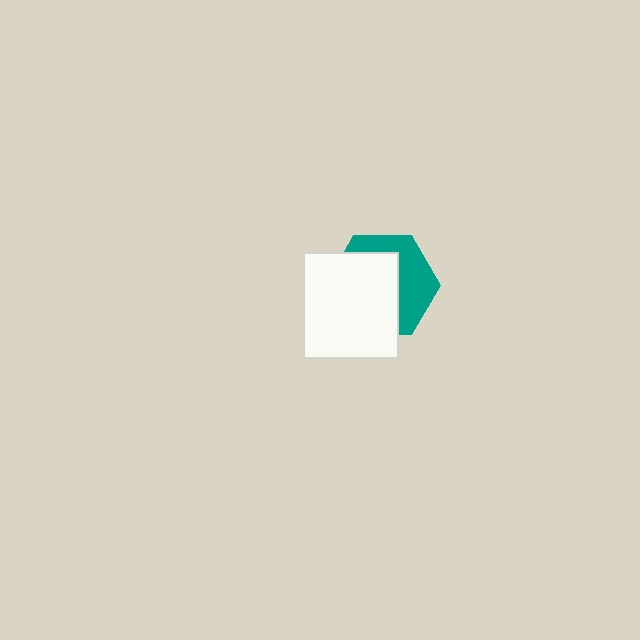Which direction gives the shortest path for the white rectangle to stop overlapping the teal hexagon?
Moving toward the lower-left gives the shortest separation.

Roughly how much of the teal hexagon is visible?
A small part of it is visible (roughly 40%).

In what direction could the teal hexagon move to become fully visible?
The teal hexagon could move toward the upper-right. That would shift it out from behind the white rectangle entirely.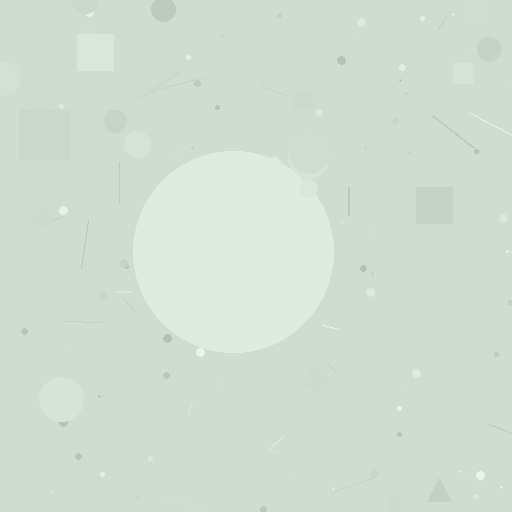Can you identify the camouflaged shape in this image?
The camouflaged shape is a circle.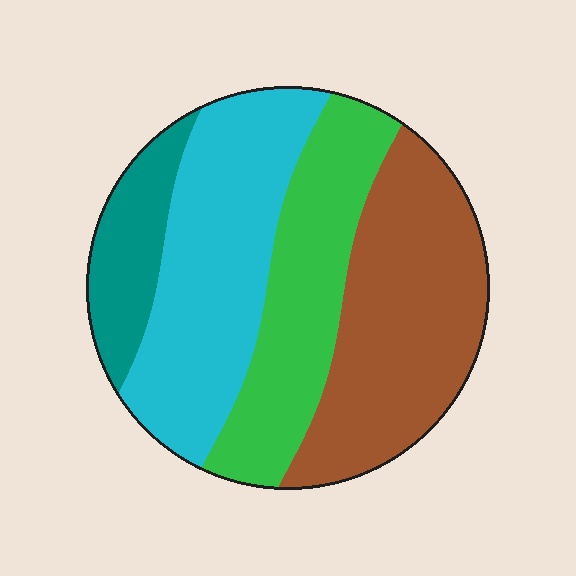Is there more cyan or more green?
Cyan.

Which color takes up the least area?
Teal, at roughly 10%.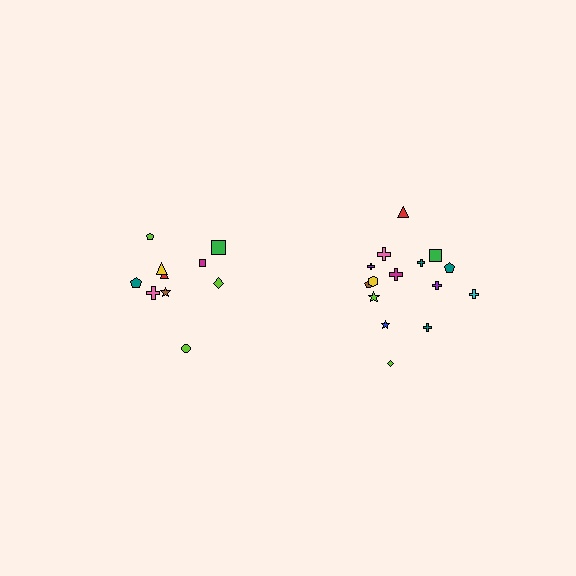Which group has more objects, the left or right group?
The right group.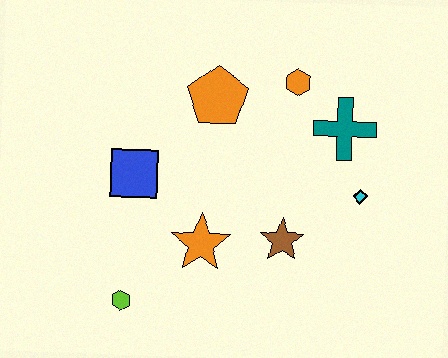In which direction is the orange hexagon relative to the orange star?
The orange hexagon is above the orange star.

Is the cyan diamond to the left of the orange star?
No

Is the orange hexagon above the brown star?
Yes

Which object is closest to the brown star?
The orange star is closest to the brown star.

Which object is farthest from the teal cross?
The lime hexagon is farthest from the teal cross.